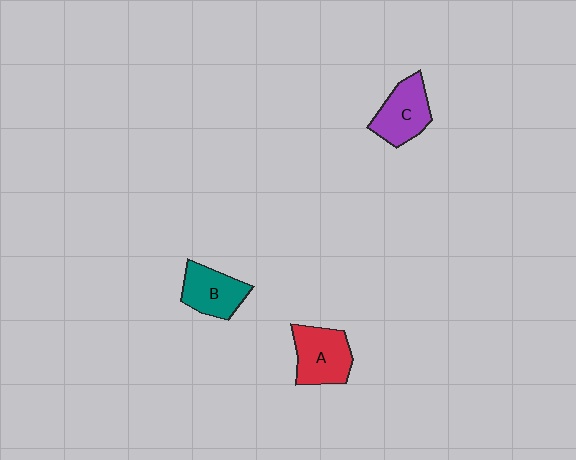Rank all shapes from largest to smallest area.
From largest to smallest: A (red), C (purple), B (teal).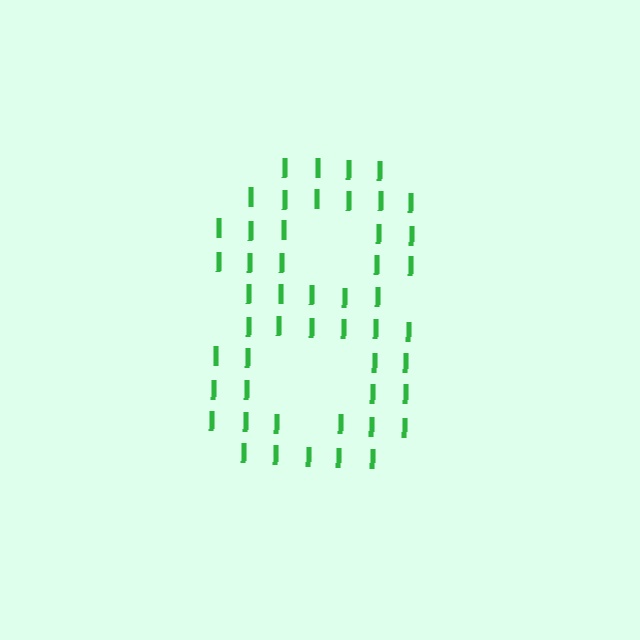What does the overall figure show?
The overall figure shows the digit 8.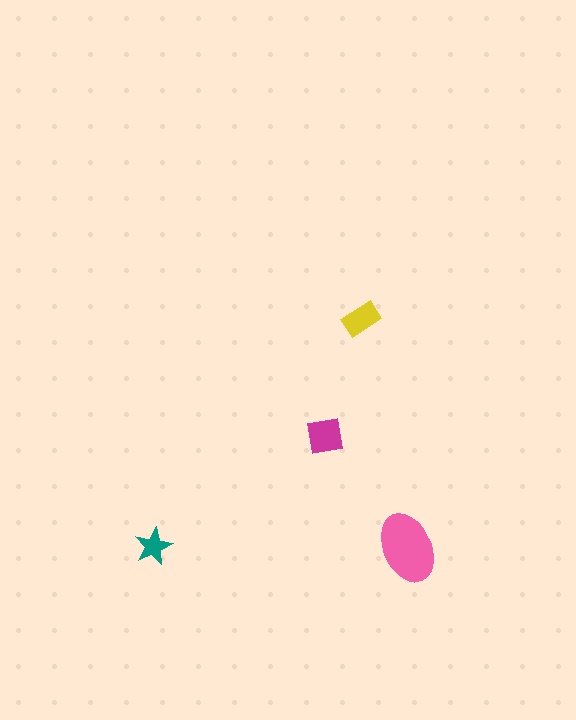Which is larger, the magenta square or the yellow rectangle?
The magenta square.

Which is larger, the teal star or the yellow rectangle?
The yellow rectangle.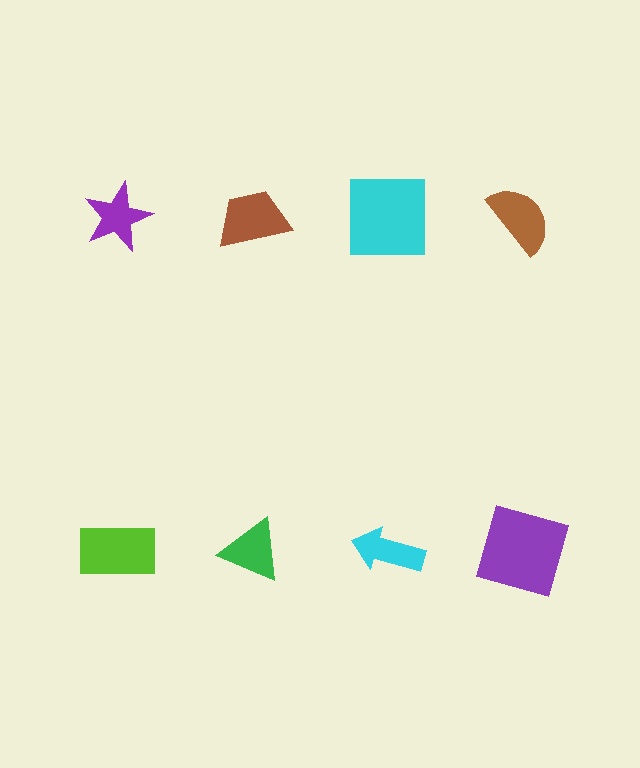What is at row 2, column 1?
A lime rectangle.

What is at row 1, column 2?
A brown trapezoid.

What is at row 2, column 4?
A purple square.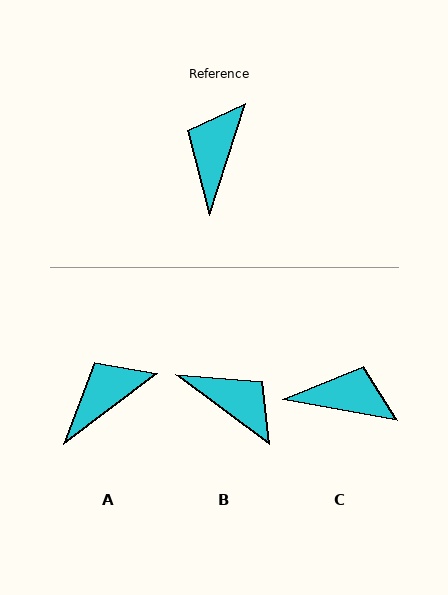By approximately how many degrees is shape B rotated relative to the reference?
Approximately 109 degrees clockwise.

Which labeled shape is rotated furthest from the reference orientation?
B, about 109 degrees away.